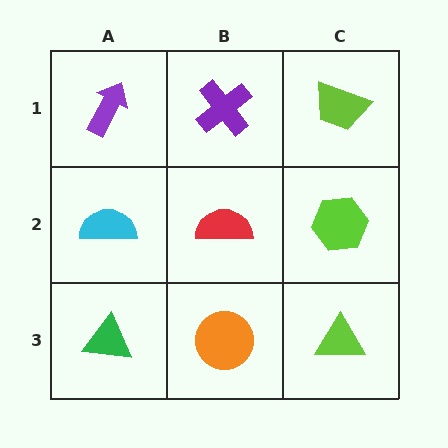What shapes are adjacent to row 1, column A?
A cyan semicircle (row 2, column A), a purple cross (row 1, column B).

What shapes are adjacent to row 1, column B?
A red semicircle (row 2, column B), a purple arrow (row 1, column A), a lime trapezoid (row 1, column C).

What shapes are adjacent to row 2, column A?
A purple arrow (row 1, column A), a green triangle (row 3, column A), a red semicircle (row 2, column B).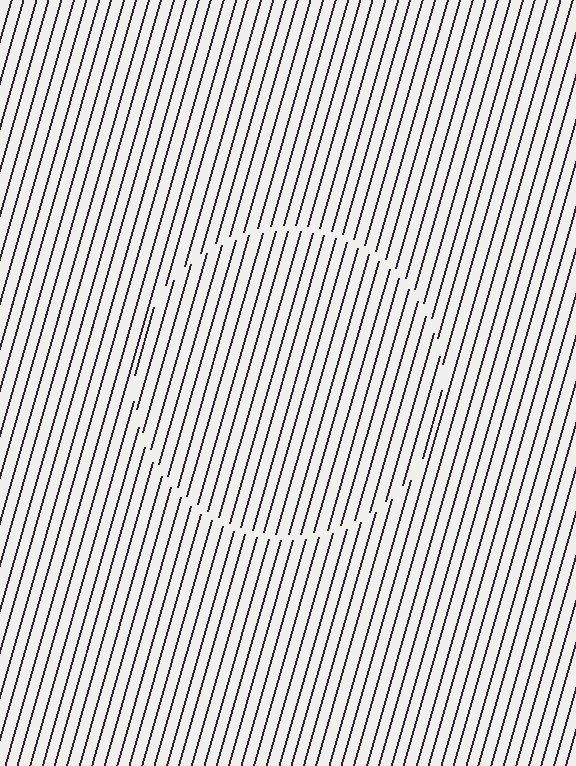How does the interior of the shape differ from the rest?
The interior of the shape contains the same grating, shifted by half a period — the contour is defined by the phase discontinuity where line-ends from the inner and outer gratings abut.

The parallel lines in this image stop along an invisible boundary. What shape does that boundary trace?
An illusory circle. The interior of the shape contains the same grating, shifted by half a period — the contour is defined by the phase discontinuity where line-ends from the inner and outer gratings abut.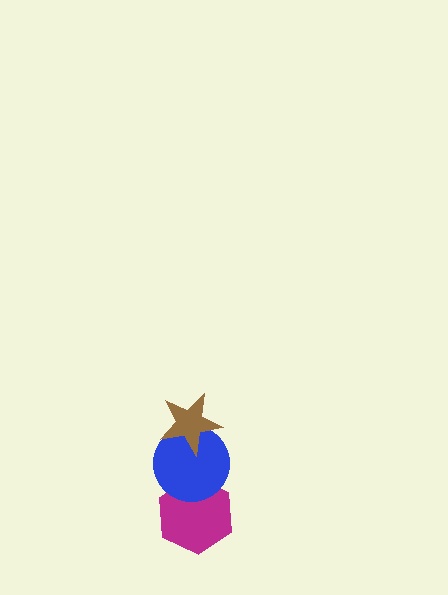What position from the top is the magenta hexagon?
The magenta hexagon is 3rd from the top.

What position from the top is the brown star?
The brown star is 1st from the top.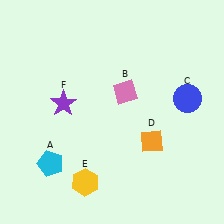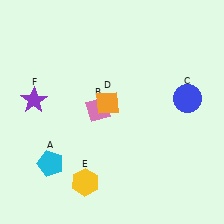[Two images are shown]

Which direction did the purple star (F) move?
The purple star (F) moved left.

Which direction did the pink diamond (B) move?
The pink diamond (B) moved left.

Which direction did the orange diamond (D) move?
The orange diamond (D) moved left.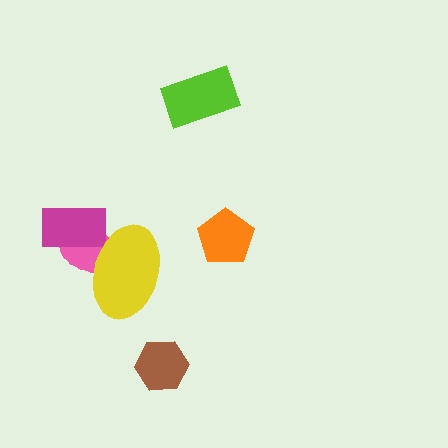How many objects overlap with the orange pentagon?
0 objects overlap with the orange pentagon.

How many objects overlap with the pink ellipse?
2 objects overlap with the pink ellipse.